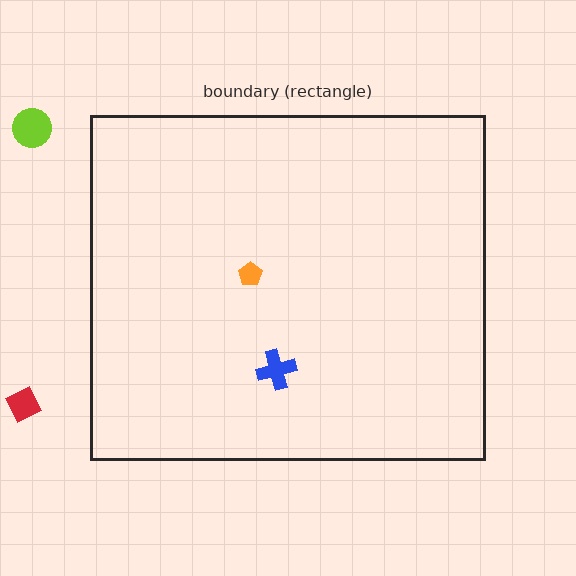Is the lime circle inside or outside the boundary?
Outside.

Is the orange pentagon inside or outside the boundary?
Inside.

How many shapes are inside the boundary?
2 inside, 2 outside.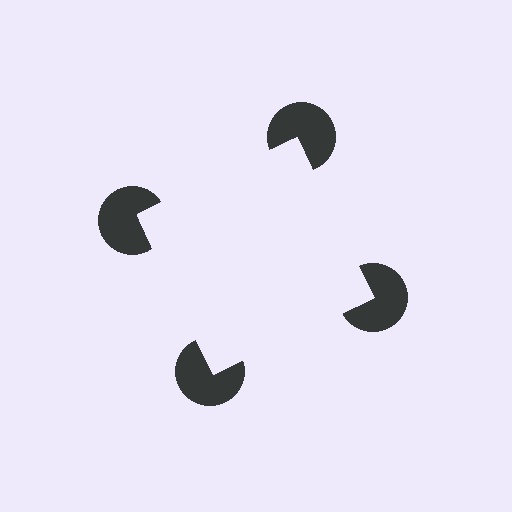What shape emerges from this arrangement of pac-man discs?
An illusory square — its edges are inferred from the aligned wedge cuts in the pac-man discs, not physically drawn.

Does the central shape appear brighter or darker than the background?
It typically appears slightly brighter than the background, even though no actual brightness change is drawn.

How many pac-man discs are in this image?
There are 4 — one at each vertex of the illusory square.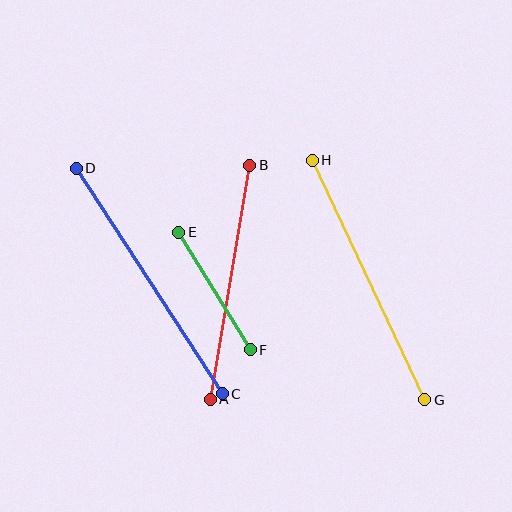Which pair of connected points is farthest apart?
Points C and D are farthest apart.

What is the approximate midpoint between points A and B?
The midpoint is at approximately (230, 282) pixels.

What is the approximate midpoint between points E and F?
The midpoint is at approximately (215, 291) pixels.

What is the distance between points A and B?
The distance is approximately 237 pixels.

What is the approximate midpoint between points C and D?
The midpoint is at approximately (149, 281) pixels.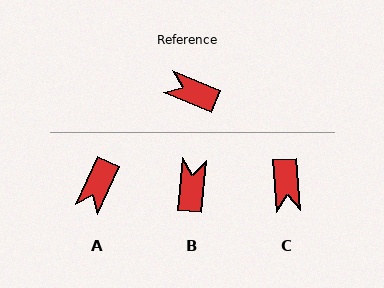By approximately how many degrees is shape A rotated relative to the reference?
Approximately 88 degrees counter-clockwise.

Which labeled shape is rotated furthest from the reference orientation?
C, about 117 degrees away.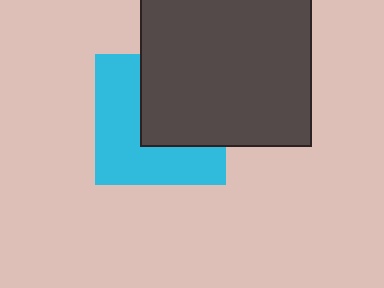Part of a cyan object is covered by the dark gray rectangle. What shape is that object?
It is a square.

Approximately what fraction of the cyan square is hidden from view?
Roughly 47% of the cyan square is hidden behind the dark gray rectangle.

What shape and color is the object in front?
The object in front is a dark gray rectangle.